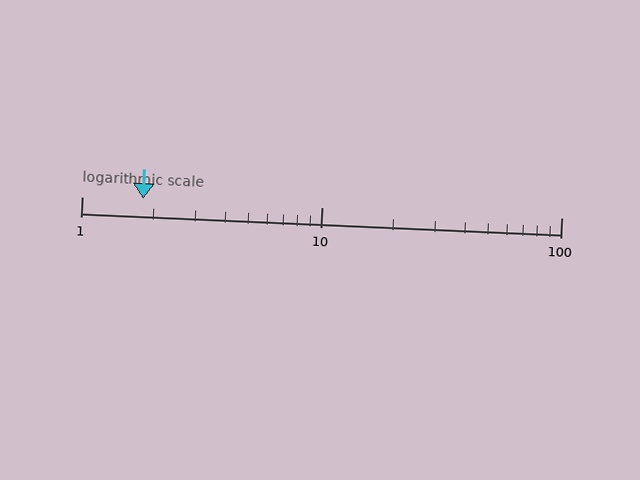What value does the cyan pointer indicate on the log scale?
The pointer indicates approximately 1.8.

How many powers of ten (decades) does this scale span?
The scale spans 2 decades, from 1 to 100.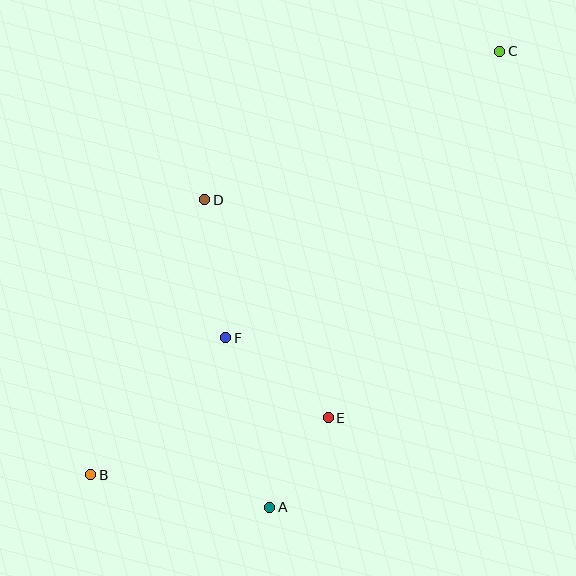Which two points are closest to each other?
Points A and E are closest to each other.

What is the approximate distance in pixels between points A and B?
The distance between A and B is approximately 181 pixels.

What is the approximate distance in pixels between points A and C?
The distance between A and C is approximately 511 pixels.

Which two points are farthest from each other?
Points B and C are farthest from each other.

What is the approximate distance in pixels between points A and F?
The distance between A and F is approximately 175 pixels.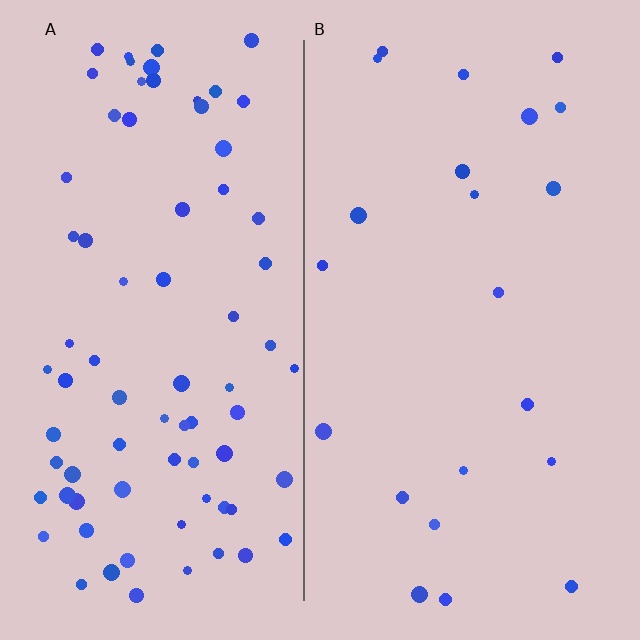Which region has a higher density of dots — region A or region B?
A (the left).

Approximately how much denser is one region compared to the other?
Approximately 3.5× — region A over region B.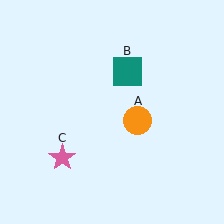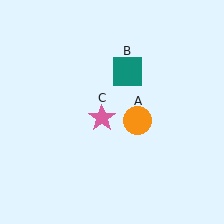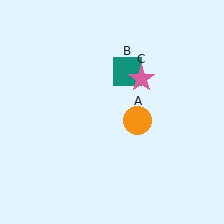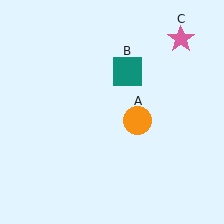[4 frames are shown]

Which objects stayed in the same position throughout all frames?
Orange circle (object A) and teal square (object B) remained stationary.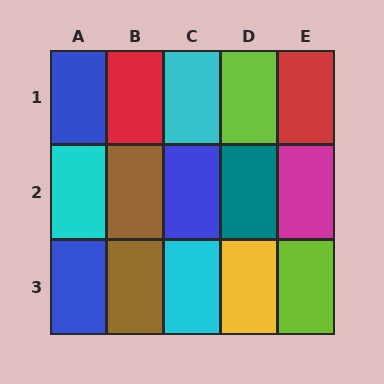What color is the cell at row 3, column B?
Brown.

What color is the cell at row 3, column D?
Yellow.